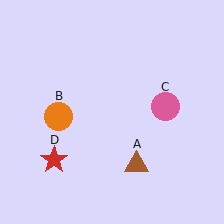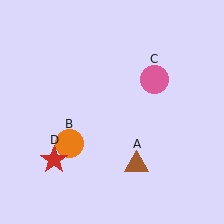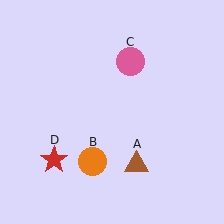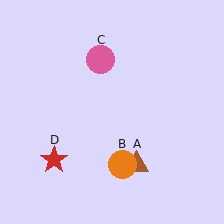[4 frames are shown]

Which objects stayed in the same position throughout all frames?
Brown triangle (object A) and red star (object D) remained stationary.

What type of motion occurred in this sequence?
The orange circle (object B), pink circle (object C) rotated counterclockwise around the center of the scene.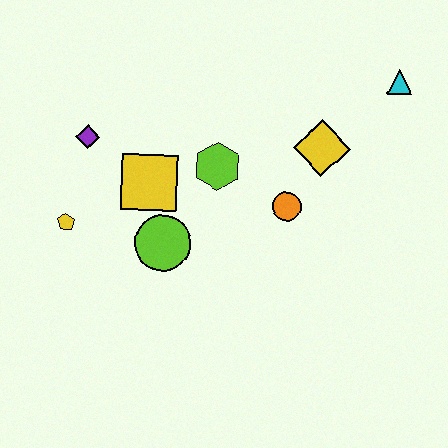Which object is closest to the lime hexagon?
The yellow square is closest to the lime hexagon.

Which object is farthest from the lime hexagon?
The cyan triangle is farthest from the lime hexagon.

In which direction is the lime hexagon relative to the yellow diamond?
The lime hexagon is to the left of the yellow diamond.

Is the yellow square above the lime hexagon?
No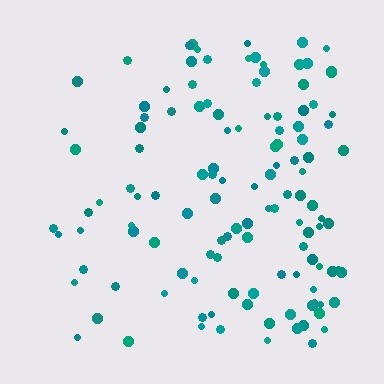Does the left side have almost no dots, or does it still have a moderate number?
Still a moderate number, just noticeably fewer than the right.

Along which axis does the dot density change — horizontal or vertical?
Horizontal.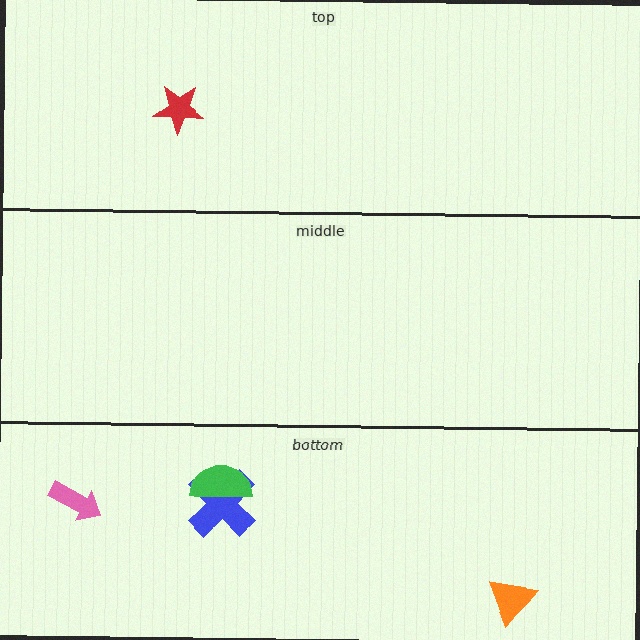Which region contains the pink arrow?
The bottom region.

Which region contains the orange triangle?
The bottom region.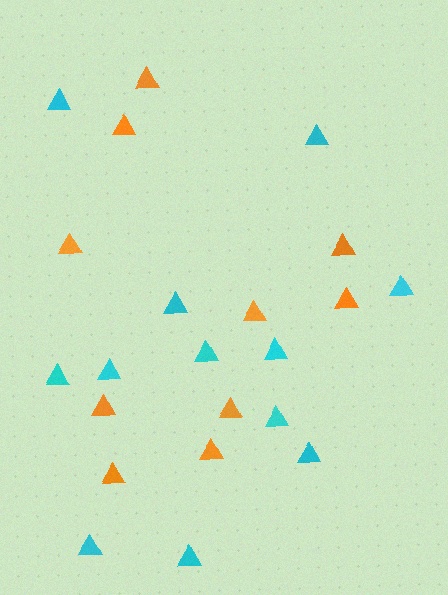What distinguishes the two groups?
There are 2 groups: one group of orange triangles (10) and one group of cyan triangles (12).